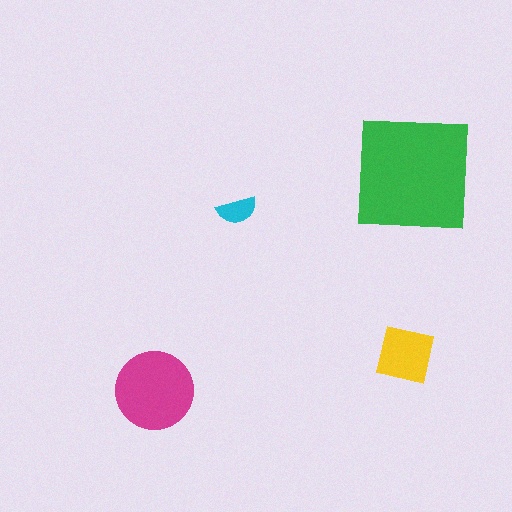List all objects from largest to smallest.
The green square, the magenta circle, the yellow square, the cyan semicircle.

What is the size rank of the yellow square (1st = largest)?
3rd.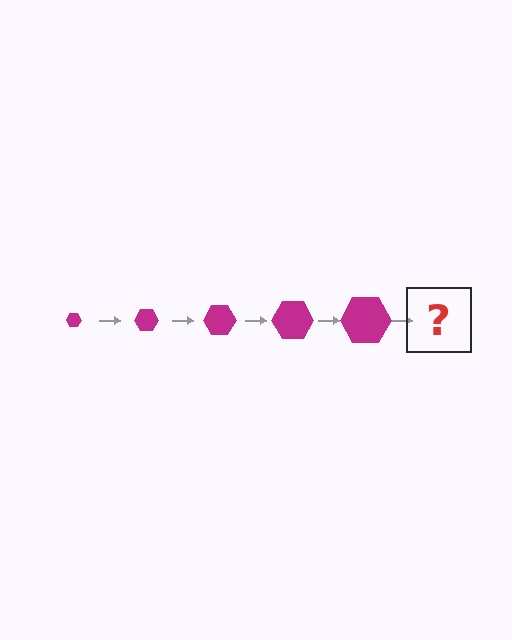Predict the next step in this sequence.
The next step is a magenta hexagon, larger than the previous one.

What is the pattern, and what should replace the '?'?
The pattern is that the hexagon gets progressively larger each step. The '?' should be a magenta hexagon, larger than the previous one.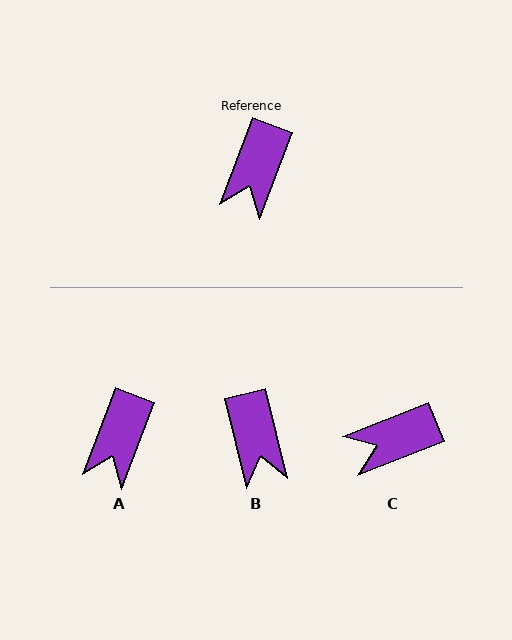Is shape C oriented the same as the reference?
No, it is off by about 48 degrees.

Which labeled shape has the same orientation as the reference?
A.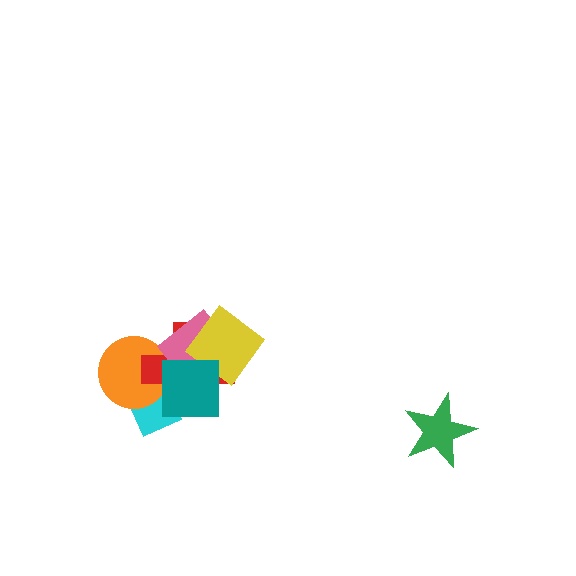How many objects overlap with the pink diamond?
3 objects overlap with the pink diamond.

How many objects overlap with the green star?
0 objects overlap with the green star.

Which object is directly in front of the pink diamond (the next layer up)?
The yellow diamond is directly in front of the pink diamond.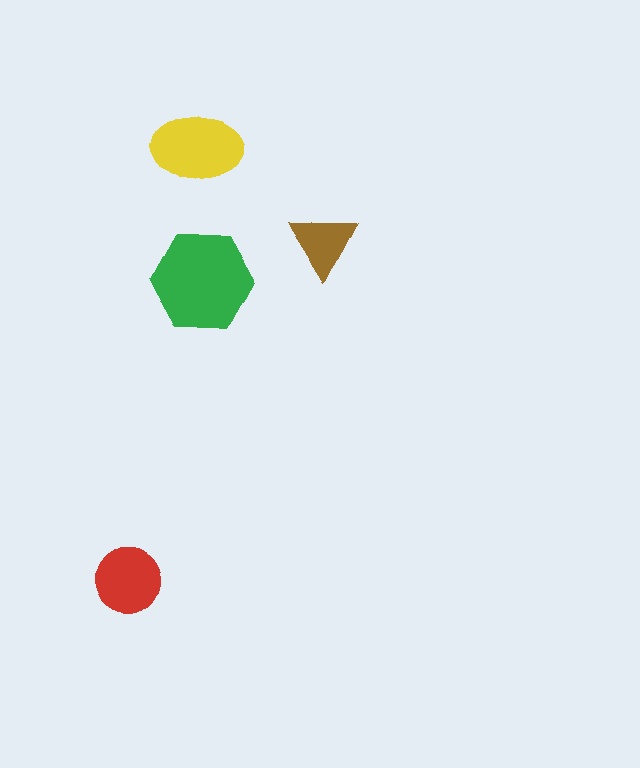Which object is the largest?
The green hexagon.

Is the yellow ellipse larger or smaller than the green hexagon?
Smaller.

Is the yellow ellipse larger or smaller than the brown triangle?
Larger.